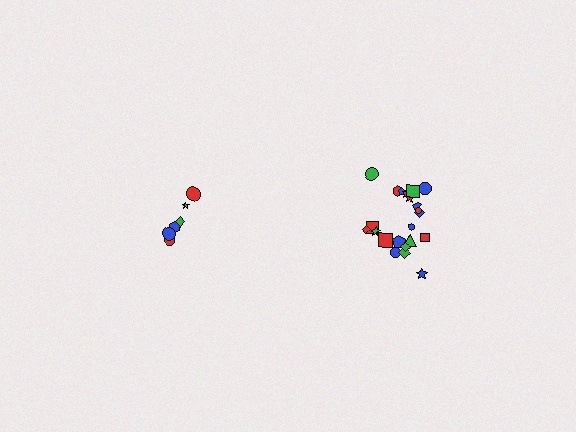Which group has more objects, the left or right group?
The right group.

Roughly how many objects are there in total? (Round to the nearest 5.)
Roughly 30 objects in total.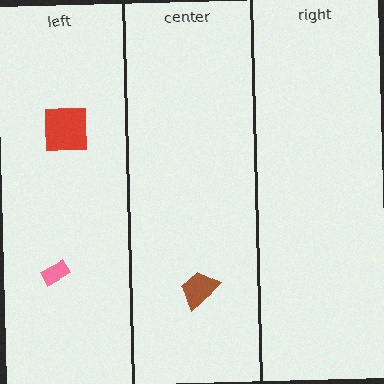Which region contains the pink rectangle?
The left region.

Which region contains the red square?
The left region.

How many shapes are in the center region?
1.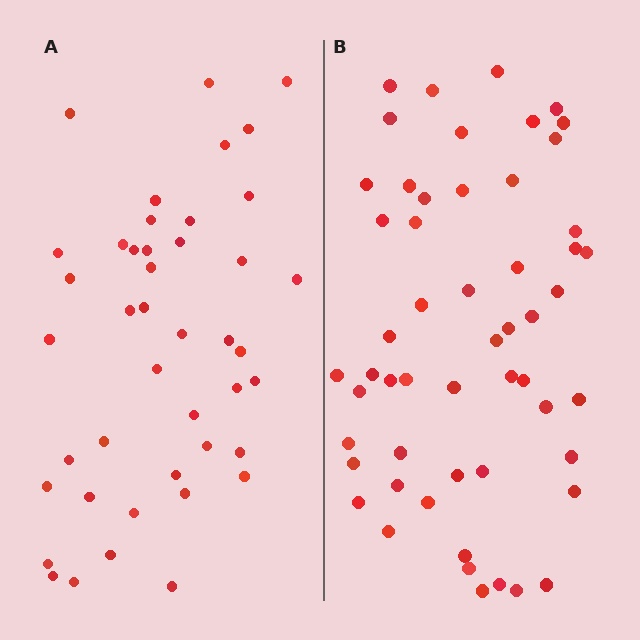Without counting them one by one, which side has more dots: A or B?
Region B (the right region) has more dots.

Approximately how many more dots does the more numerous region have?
Region B has roughly 12 or so more dots than region A.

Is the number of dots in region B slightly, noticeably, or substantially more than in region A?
Region B has noticeably more, but not dramatically so. The ratio is roughly 1.3 to 1.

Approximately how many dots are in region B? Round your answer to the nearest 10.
About 50 dots. (The exact count is 54, which rounds to 50.)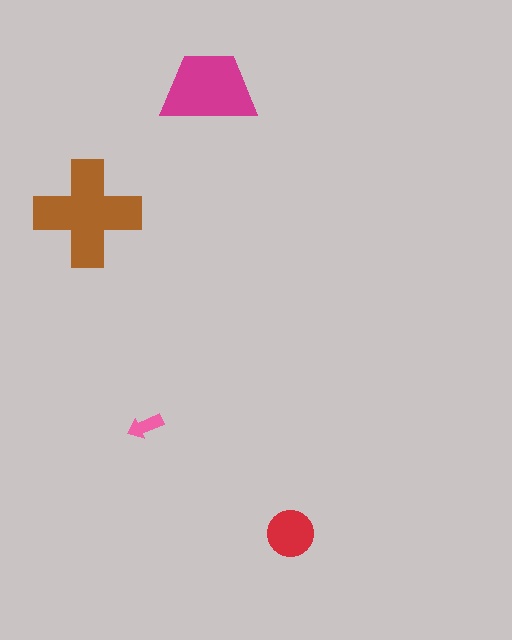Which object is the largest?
The brown cross.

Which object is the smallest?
The pink arrow.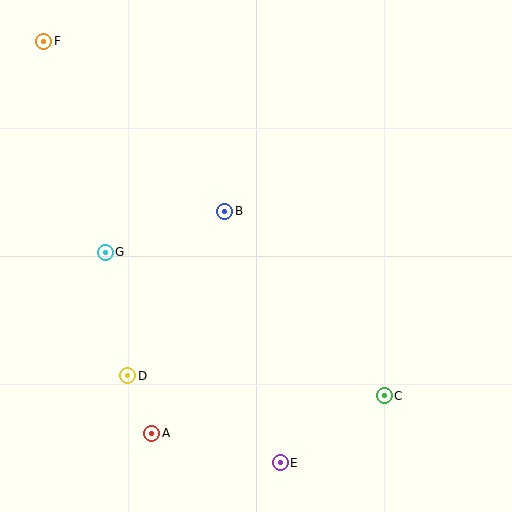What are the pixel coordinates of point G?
Point G is at (105, 252).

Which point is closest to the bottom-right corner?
Point C is closest to the bottom-right corner.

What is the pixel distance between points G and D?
The distance between G and D is 125 pixels.